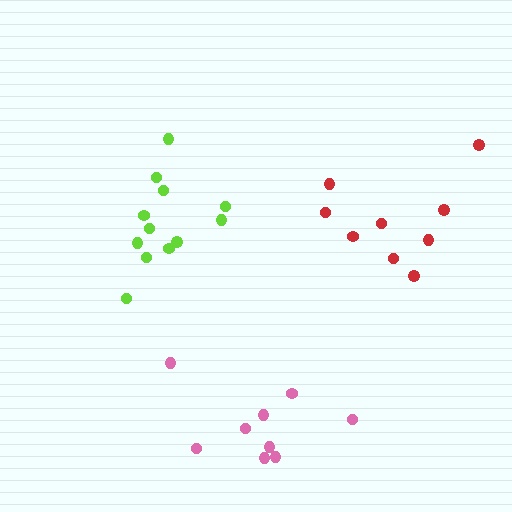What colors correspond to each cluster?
The clusters are colored: lime, pink, red.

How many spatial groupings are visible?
There are 3 spatial groupings.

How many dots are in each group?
Group 1: 12 dots, Group 2: 9 dots, Group 3: 9 dots (30 total).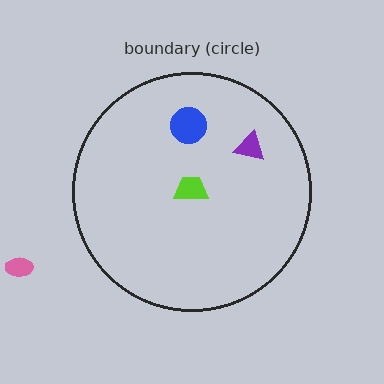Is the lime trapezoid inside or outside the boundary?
Inside.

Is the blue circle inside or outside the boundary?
Inside.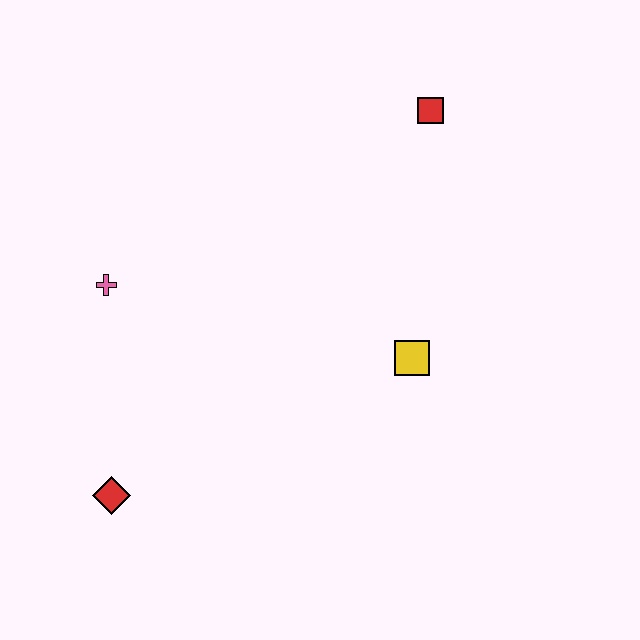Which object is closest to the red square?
The yellow square is closest to the red square.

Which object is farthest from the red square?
The red diamond is farthest from the red square.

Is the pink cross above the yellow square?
Yes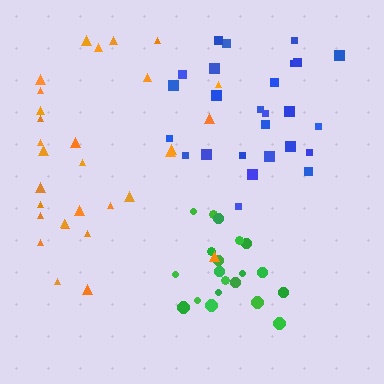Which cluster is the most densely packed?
Green.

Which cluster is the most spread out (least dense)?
Orange.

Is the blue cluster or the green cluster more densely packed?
Green.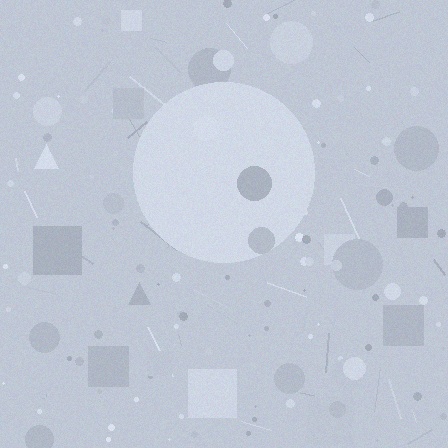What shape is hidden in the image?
A circle is hidden in the image.